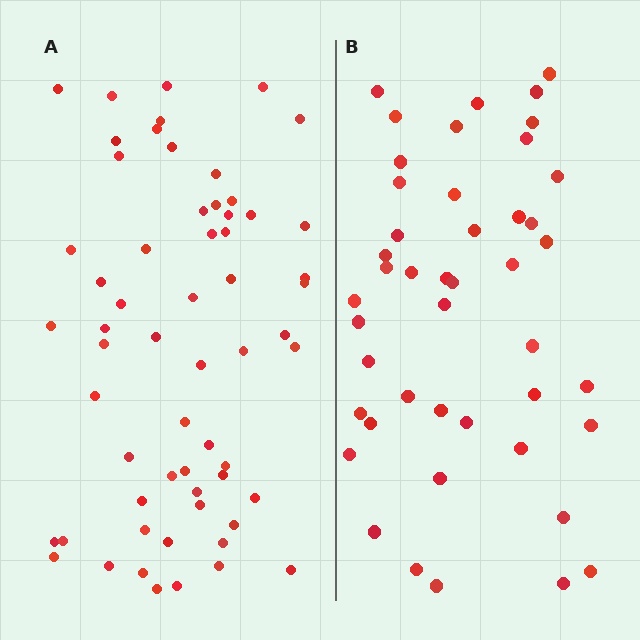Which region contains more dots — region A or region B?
Region A (the left region) has more dots.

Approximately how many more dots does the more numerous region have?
Region A has approximately 15 more dots than region B.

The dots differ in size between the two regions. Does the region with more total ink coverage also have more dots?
No. Region B has more total ink coverage because its dots are larger, but region A actually contains more individual dots. Total area can be misleading — the number of items is what matters here.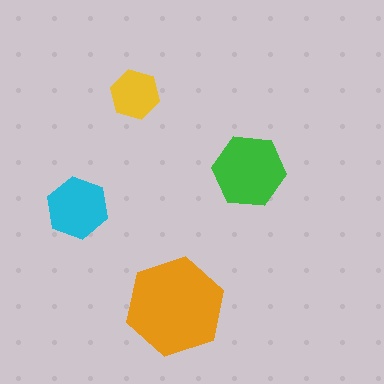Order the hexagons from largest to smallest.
the orange one, the green one, the cyan one, the yellow one.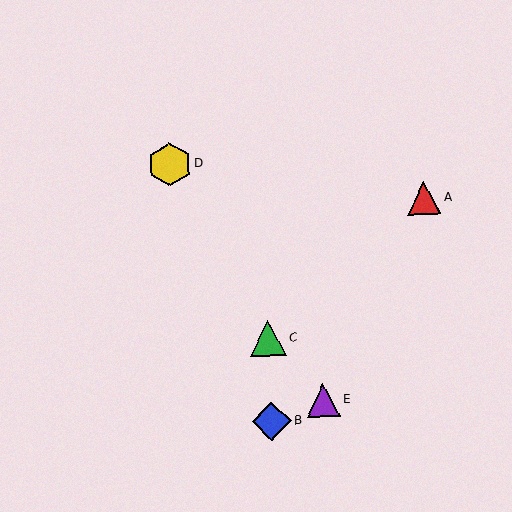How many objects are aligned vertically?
2 objects (B, C) are aligned vertically.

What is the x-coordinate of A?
Object A is at x≈424.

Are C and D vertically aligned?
No, C is at x≈268 and D is at x≈169.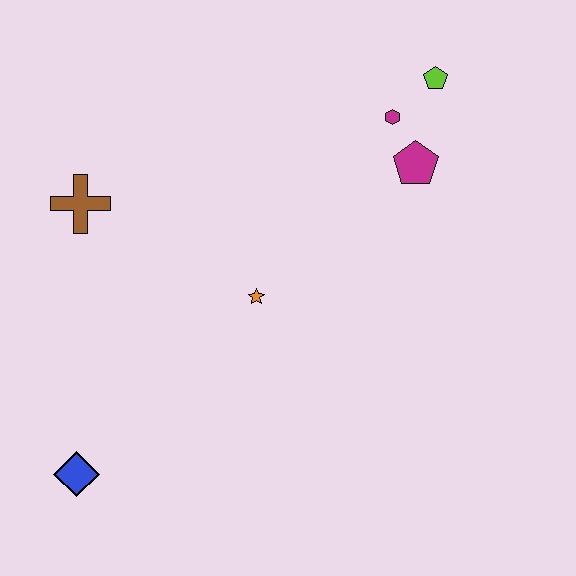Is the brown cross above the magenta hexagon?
No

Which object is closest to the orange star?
The brown cross is closest to the orange star.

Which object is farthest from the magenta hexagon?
The blue diamond is farthest from the magenta hexagon.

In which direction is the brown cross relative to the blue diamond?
The brown cross is above the blue diamond.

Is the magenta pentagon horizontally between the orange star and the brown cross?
No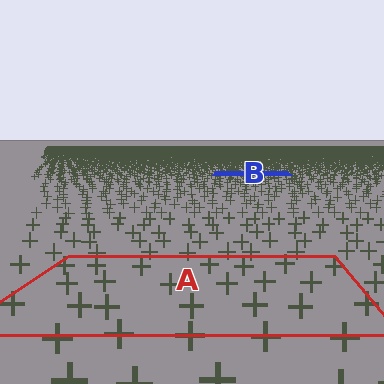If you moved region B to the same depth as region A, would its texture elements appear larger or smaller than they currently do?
They would appear larger. At a closer depth, the same texture elements are projected at a bigger on-screen size.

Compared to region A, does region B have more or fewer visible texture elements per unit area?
Region B has more texture elements per unit area — they are packed more densely because it is farther away.